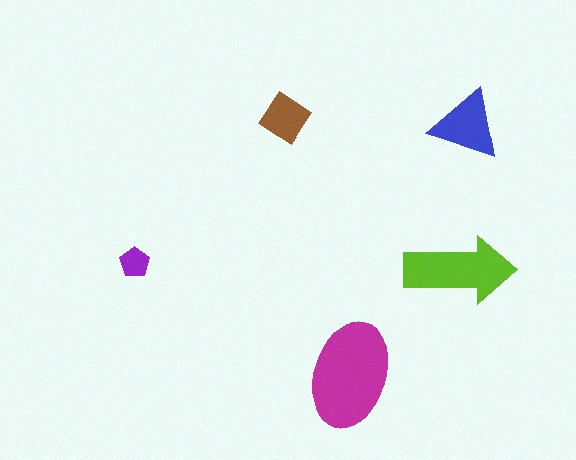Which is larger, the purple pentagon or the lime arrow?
The lime arrow.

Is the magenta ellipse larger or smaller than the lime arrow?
Larger.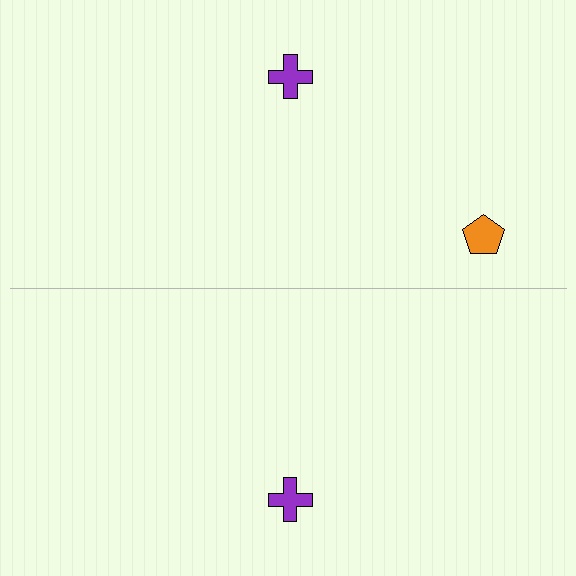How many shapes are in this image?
There are 3 shapes in this image.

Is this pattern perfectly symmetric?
No, the pattern is not perfectly symmetric. A orange pentagon is missing from the bottom side.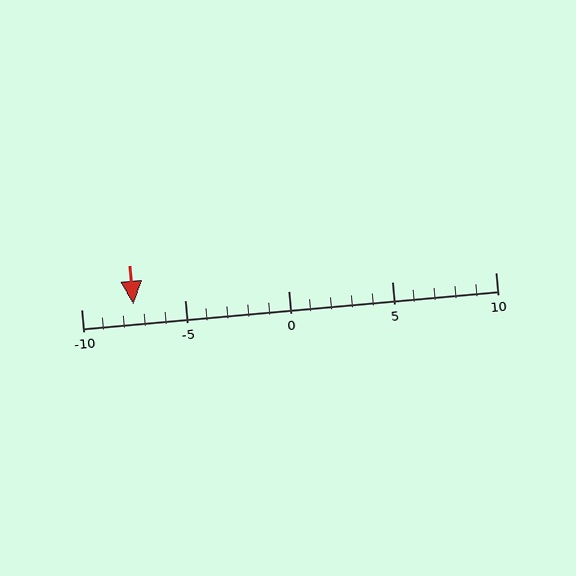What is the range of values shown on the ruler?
The ruler shows values from -10 to 10.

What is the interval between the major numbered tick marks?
The major tick marks are spaced 5 units apart.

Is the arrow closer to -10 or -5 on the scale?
The arrow is closer to -5.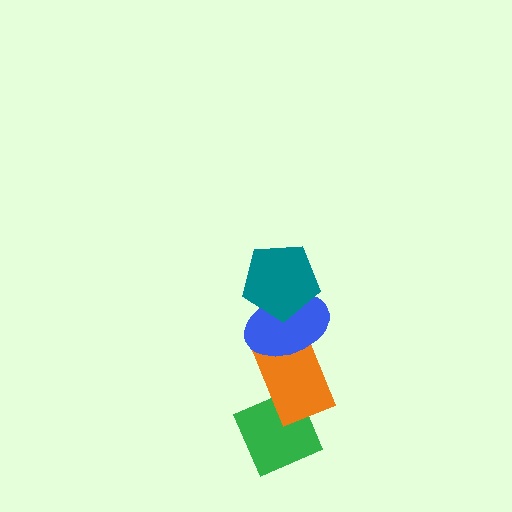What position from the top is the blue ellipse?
The blue ellipse is 2nd from the top.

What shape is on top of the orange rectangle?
The blue ellipse is on top of the orange rectangle.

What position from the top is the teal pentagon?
The teal pentagon is 1st from the top.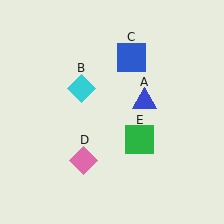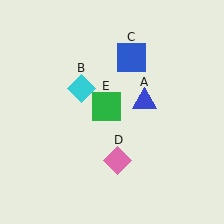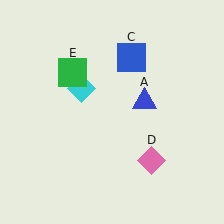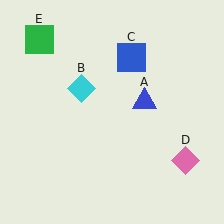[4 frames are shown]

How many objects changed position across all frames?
2 objects changed position: pink diamond (object D), green square (object E).